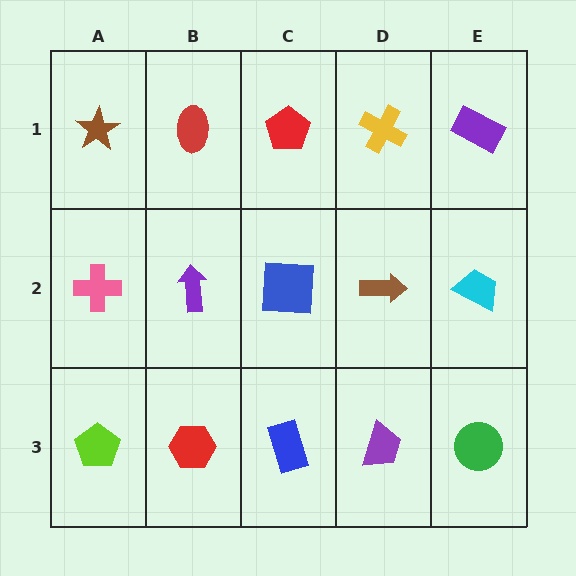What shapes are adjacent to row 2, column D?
A yellow cross (row 1, column D), a purple trapezoid (row 3, column D), a blue square (row 2, column C), a cyan trapezoid (row 2, column E).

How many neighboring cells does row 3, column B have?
3.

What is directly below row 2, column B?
A red hexagon.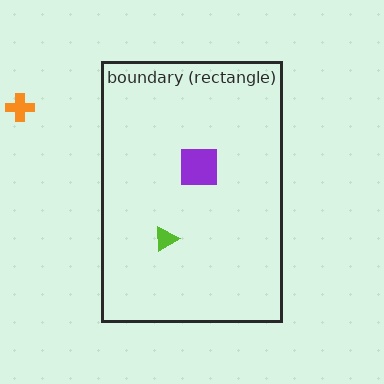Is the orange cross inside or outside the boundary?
Outside.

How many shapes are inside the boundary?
2 inside, 1 outside.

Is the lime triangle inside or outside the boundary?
Inside.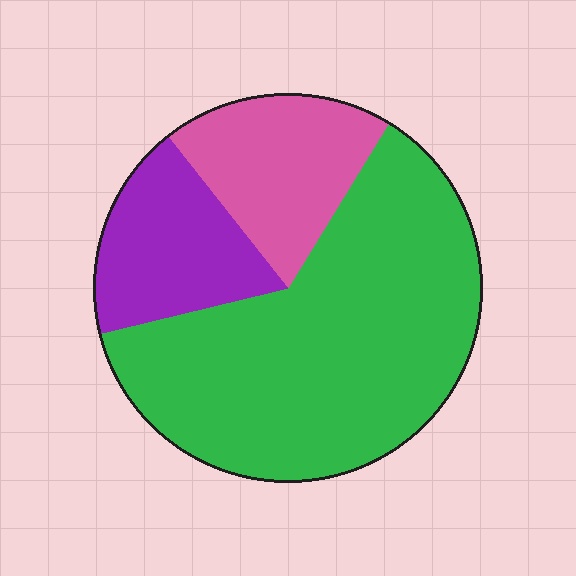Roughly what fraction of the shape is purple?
Purple takes up about one sixth (1/6) of the shape.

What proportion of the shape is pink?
Pink takes up about one fifth (1/5) of the shape.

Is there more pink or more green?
Green.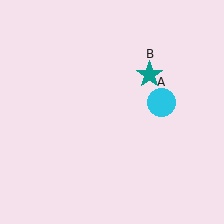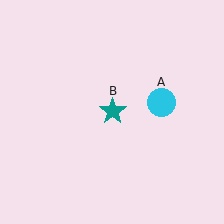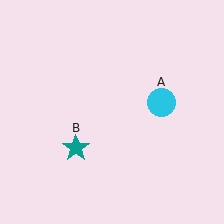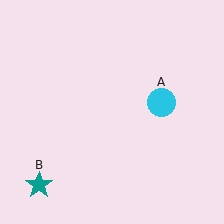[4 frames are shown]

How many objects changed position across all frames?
1 object changed position: teal star (object B).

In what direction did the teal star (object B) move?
The teal star (object B) moved down and to the left.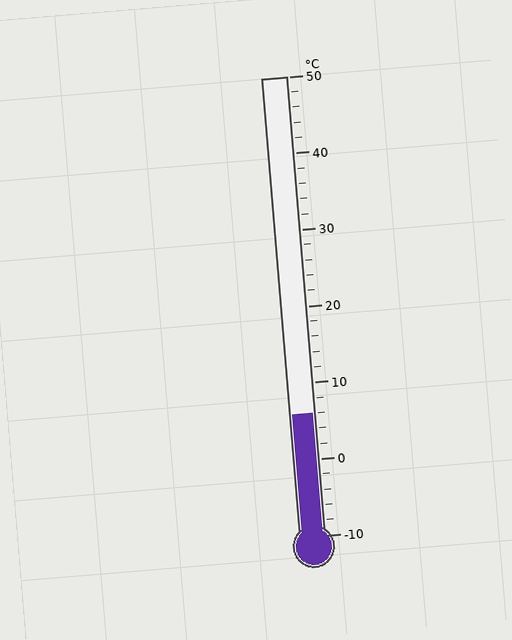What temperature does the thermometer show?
The thermometer shows approximately 6°C.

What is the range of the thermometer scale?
The thermometer scale ranges from -10°C to 50°C.